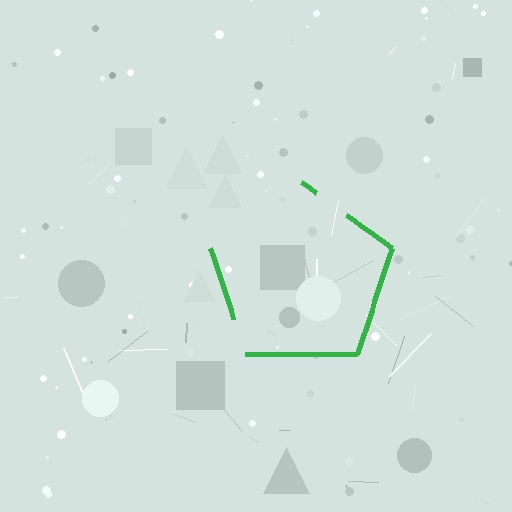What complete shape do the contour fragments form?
The contour fragments form a pentagon.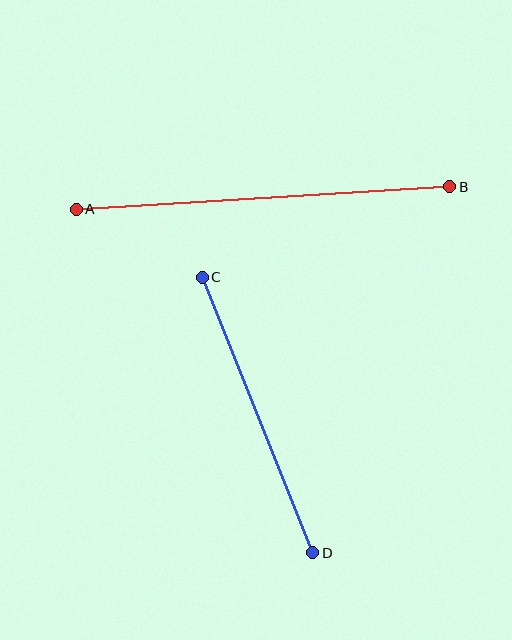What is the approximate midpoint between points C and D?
The midpoint is at approximately (257, 415) pixels.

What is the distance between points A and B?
The distance is approximately 374 pixels.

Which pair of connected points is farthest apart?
Points A and B are farthest apart.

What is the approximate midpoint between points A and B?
The midpoint is at approximately (263, 198) pixels.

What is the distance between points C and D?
The distance is approximately 296 pixels.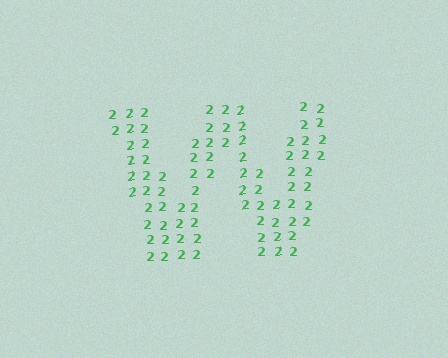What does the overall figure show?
The overall figure shows the letter W.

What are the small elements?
The small elements are digit 2's.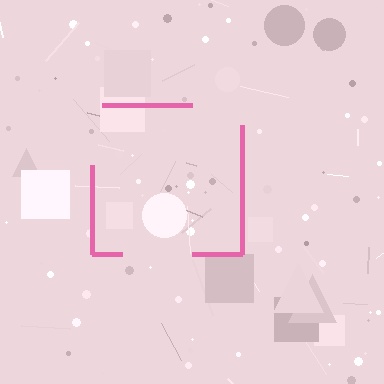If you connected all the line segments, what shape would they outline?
They would outline a square.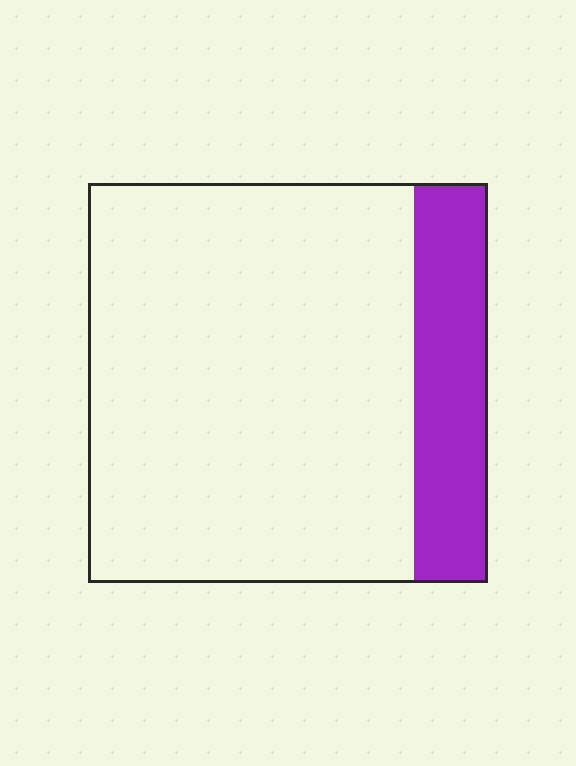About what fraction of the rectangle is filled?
About one fifth (1/5).